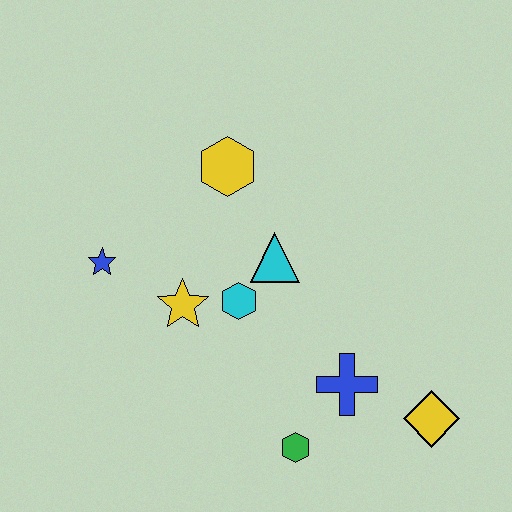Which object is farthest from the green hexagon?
The yellow hexagon is farthest from the green hexagon.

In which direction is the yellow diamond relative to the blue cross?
The yellow diamond is to the right of the blue cross.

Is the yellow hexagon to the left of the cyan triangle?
Yes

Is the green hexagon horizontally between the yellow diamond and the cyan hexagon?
Yes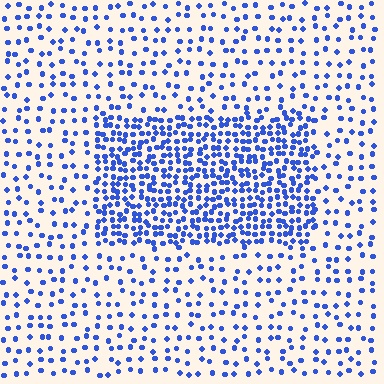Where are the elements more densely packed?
The elements are more densely packed inside the rectangle boundary.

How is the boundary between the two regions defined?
The boundary is defined by a change in element density (approximately 2.5x ratio). All elements are the same color, size, and shape.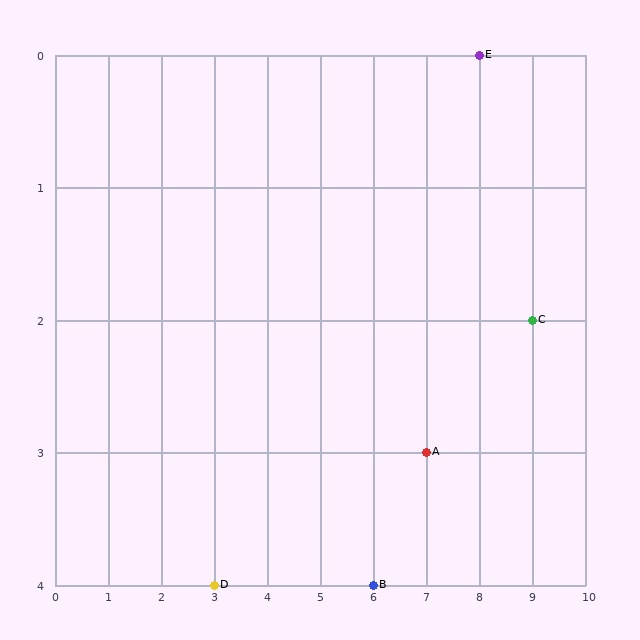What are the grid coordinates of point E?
Point E is at grid coordinates (8, 0).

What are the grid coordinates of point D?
Point D is at grid coordinates (3, 4).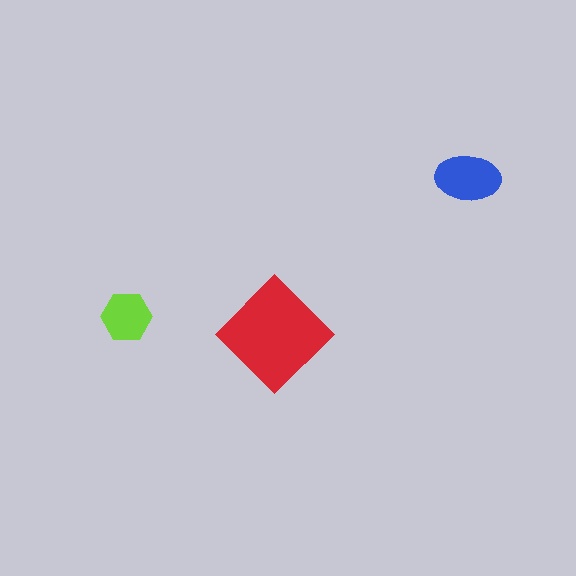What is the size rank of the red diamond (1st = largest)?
1st.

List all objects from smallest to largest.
The lime hexagon, the blue ellipse, the red diamond.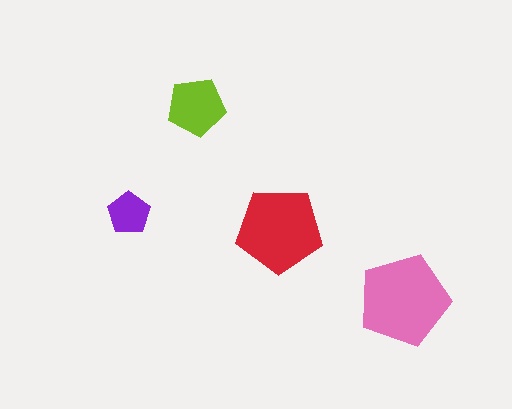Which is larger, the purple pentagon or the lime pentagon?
The lime one.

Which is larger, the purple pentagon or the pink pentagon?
The pink one.